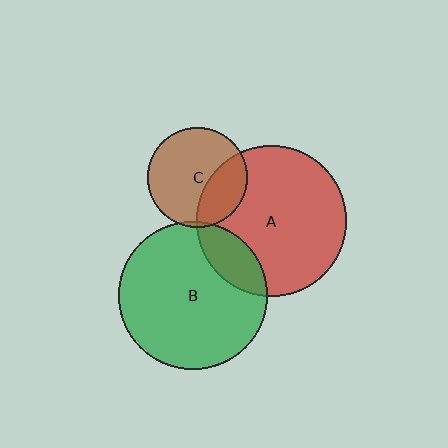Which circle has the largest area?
Circle A (red).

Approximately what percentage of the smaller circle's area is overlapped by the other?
Approximately 5%.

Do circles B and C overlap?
Yes.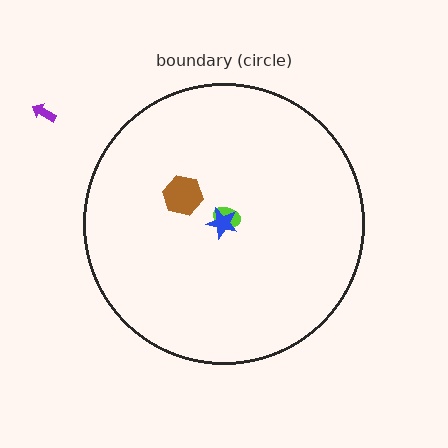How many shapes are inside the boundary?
3 inside, 1 outside.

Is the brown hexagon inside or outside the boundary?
Inside.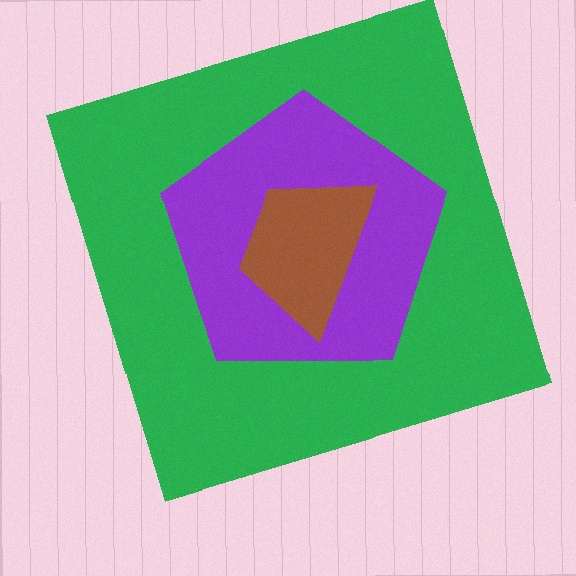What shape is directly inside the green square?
The purple pentagon.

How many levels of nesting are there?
3.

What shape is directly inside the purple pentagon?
The brown trapezoid.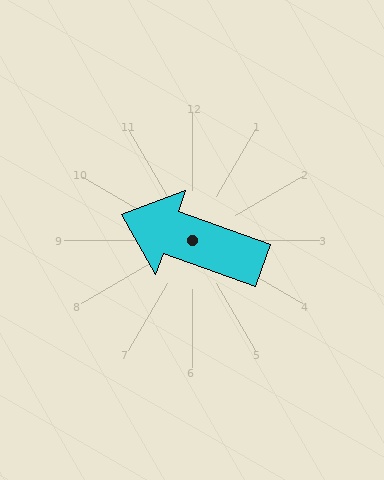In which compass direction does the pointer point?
West.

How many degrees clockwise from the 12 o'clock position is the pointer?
Approximately 290 degrees.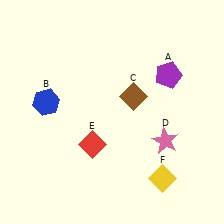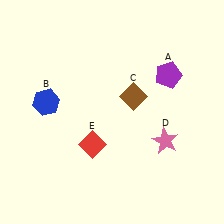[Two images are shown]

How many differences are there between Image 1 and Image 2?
There is 1 difference between the two images.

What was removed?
The yellow diamond (F) was removed in Image 2.